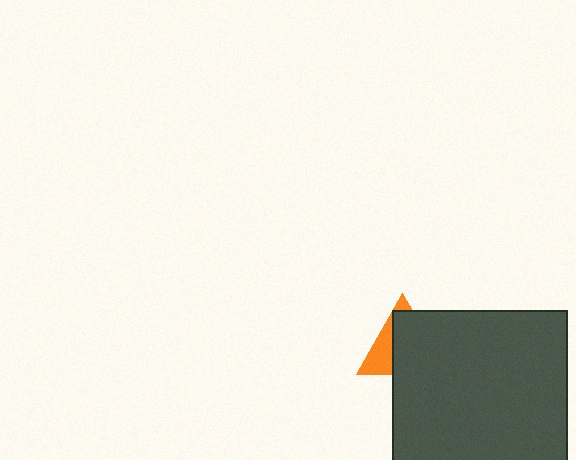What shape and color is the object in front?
The object in front is a dark gray square.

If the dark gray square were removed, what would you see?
You would see the complete orange triangle.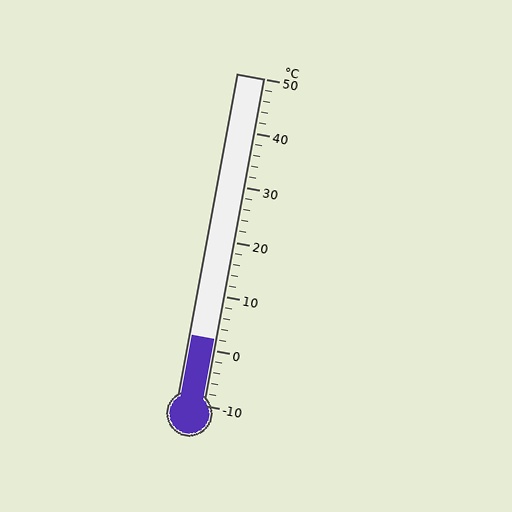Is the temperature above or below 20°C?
The temperature is below 20°C.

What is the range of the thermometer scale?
The thermometer scale ranges from -10°C to 50°C.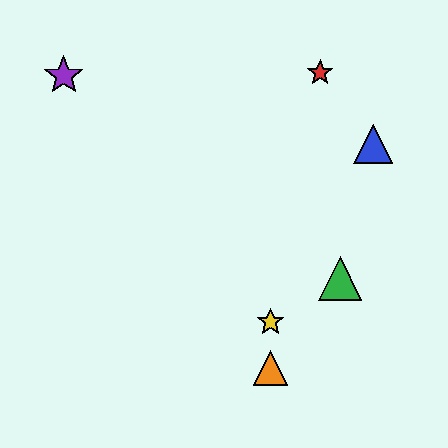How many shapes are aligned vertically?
2 shapes (the yellow star, the orange triangle) are aligned vertically.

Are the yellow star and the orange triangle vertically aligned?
Yes, both are at x≈271.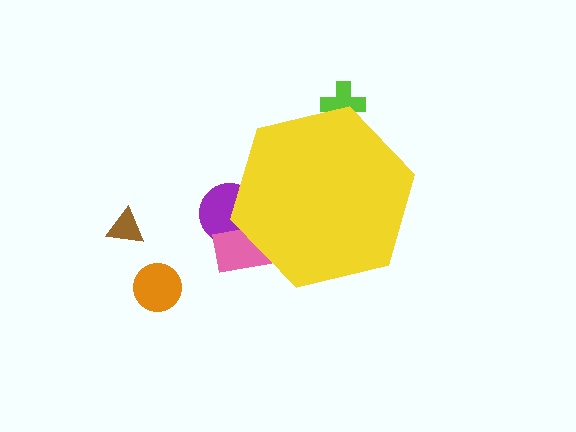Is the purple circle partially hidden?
Yes, the purple circle is partially hidden behind the yellow hexagon.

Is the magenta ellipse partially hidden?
Yes, the magenta ellipse is partially hidden behind the yellow hexagon.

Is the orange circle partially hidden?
No, the orange circle is fully visible.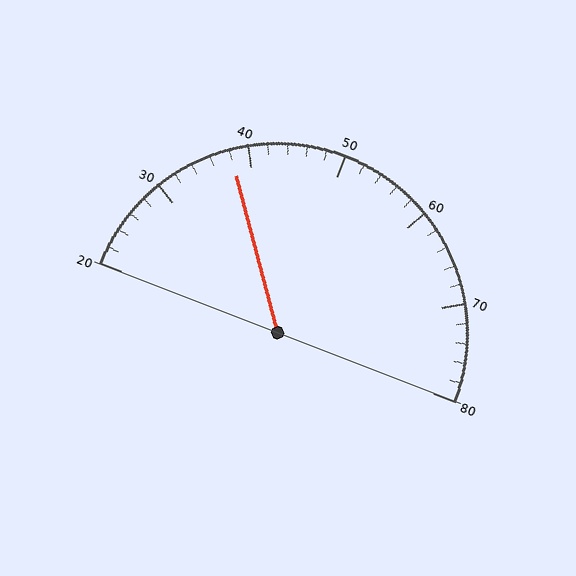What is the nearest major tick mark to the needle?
The nearest major tick mark is 40.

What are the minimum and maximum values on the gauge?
The gauge ranges from 20 to 80.